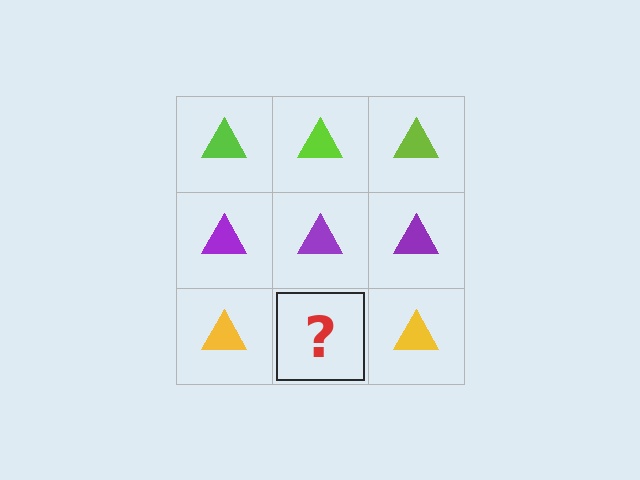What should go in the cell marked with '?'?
The missing cell should contain a yellow triangle.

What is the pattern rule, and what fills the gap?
The rule is that each row has a consistent color. The gap should be filled with a yellow triangle.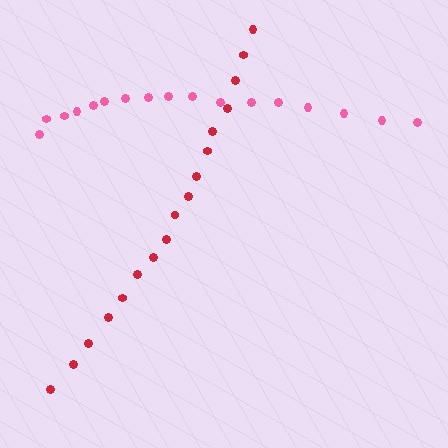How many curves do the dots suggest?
There are 2 distinct paths.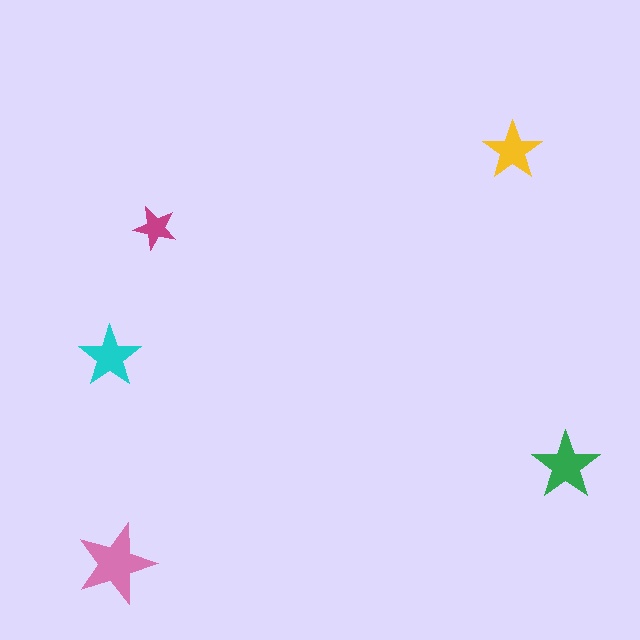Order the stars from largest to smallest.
the pink one, the green one, the cyan one, the yellow one, the magenta one.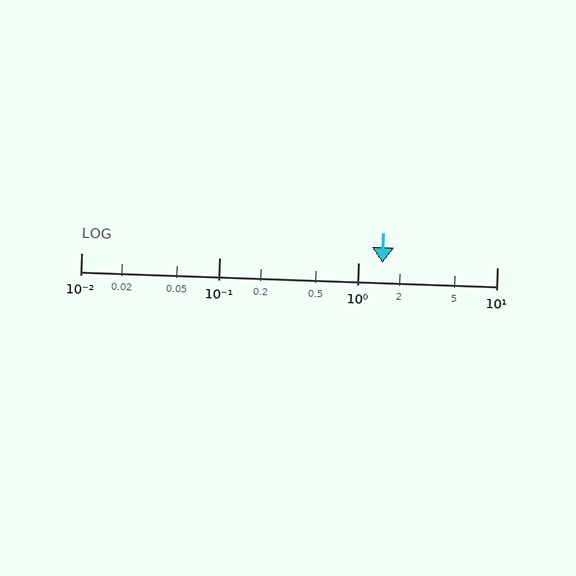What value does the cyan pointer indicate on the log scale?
The pointer indicates approximately 1.5.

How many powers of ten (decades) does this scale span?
The scale spans 3 decades, from 0.01 to 10.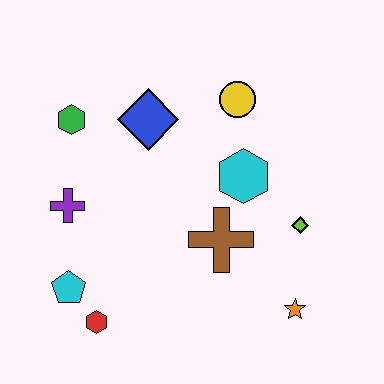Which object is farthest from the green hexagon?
The orange star is farthest from the green hexagon.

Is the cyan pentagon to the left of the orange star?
Yes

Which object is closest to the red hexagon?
The cyan pentagon is closest to the red hexagon.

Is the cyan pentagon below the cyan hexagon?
Yes